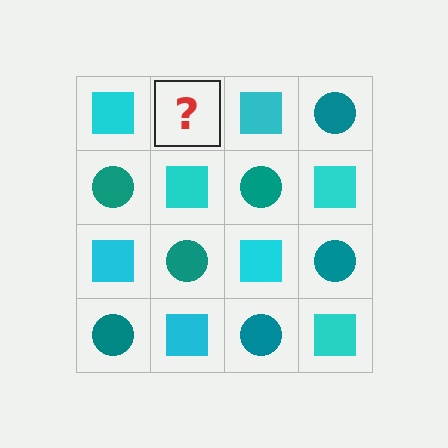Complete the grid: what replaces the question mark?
The question mark should be replaced with a teal circle.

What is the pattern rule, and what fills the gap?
The rule is that it alternates cyan square and teal circle in a checkerboard pattern. The gap should be filled with a teal circle.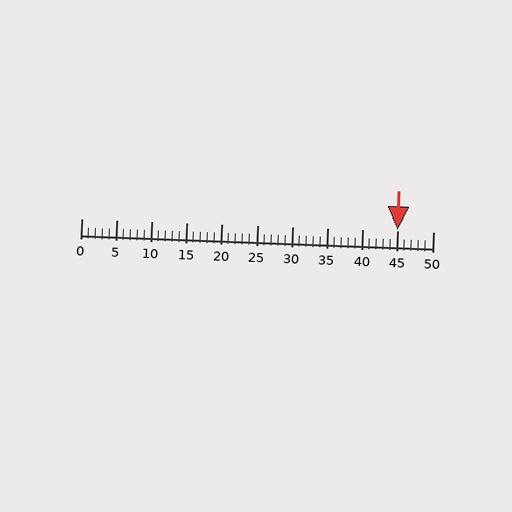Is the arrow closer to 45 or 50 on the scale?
The arrow is closer to 45.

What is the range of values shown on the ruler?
The ruler shows values from 0 to 50.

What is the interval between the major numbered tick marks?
The major tick marks are spaced 5 units apart.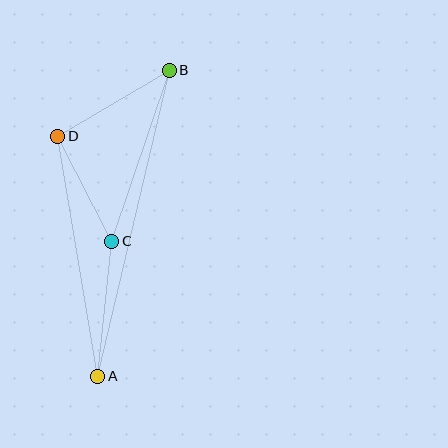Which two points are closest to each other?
Points C and D are closest to each other.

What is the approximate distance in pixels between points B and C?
The distance between B and C is approximately 181 pixels.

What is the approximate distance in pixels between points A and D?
The distance between A and D is approximately 244 pixels.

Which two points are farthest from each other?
Points A and B are farthest from each other.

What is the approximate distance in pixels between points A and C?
The distance between A and C is approximately 136 pixels.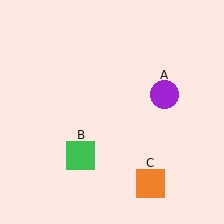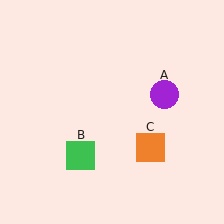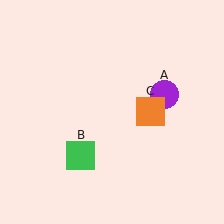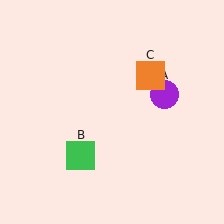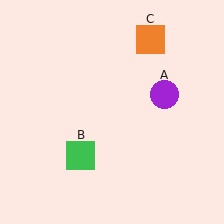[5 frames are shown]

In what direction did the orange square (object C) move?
The orange square (object C) moved up.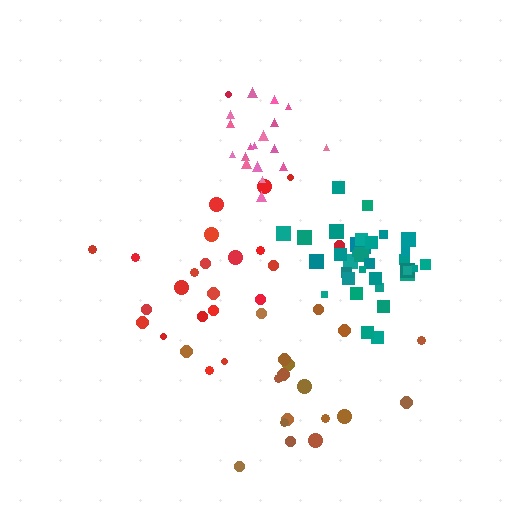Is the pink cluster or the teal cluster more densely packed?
Pink.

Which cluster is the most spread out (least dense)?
Red.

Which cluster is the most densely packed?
Pink.